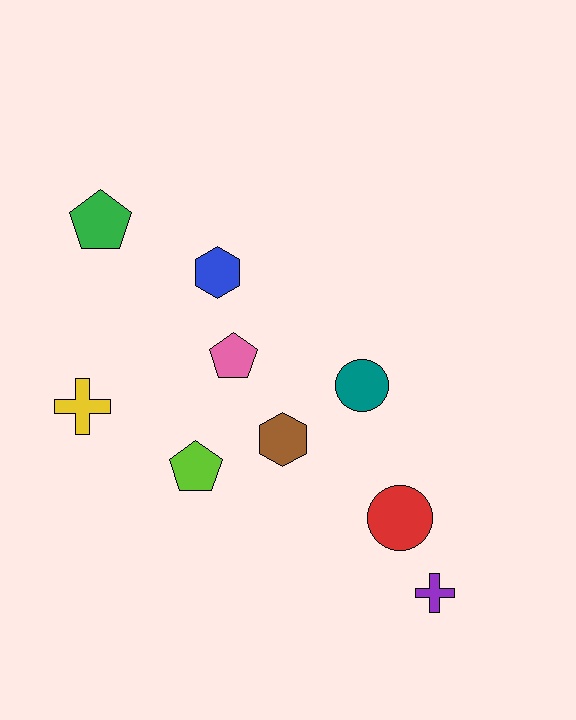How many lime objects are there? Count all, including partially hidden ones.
There is 1 lime object.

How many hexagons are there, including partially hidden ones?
There are 2 hexagons.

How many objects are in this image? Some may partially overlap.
There are 9 objects.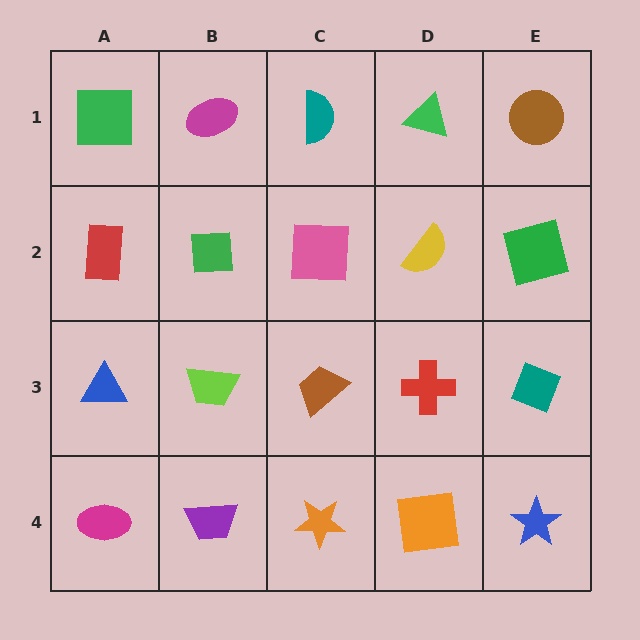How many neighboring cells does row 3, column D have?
4.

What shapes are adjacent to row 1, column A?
A red rectangle (row 2, column A), a magenta ellipse (row 1, column B).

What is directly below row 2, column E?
A teal diamond.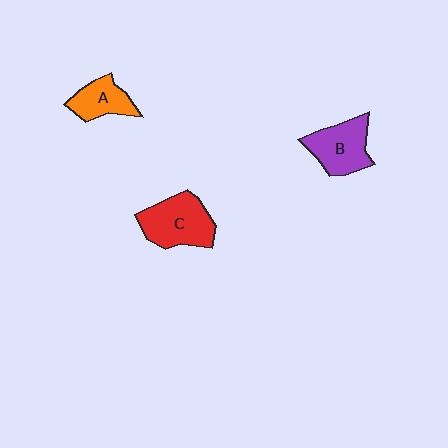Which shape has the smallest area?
Shape A (orange).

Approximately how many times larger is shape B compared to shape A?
Approximately 1.4 times.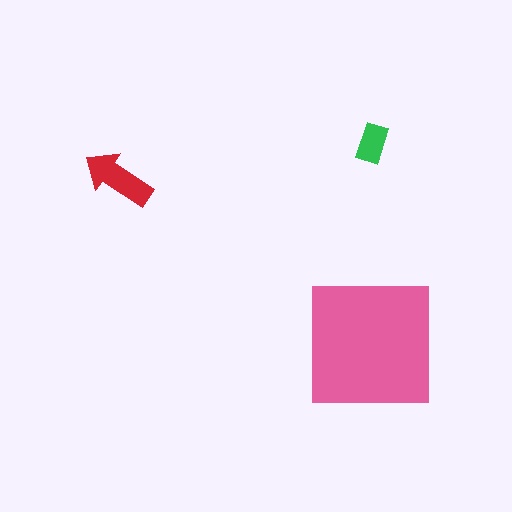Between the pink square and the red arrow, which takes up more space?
The pink square.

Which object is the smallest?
The green rectangle.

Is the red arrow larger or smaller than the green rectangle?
Larger.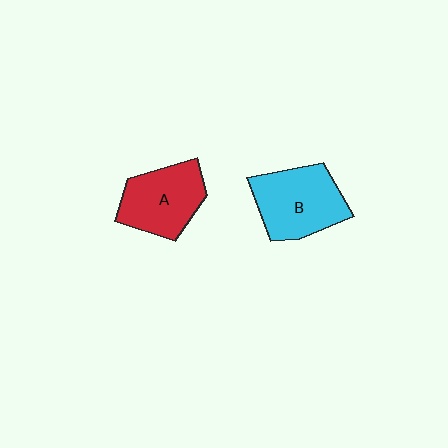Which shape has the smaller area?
Shape A (red).